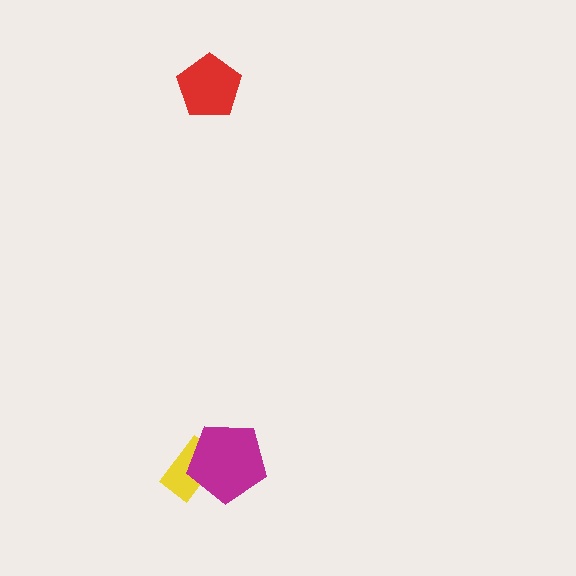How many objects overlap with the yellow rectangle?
1 object overlaps with the yellow rectangle.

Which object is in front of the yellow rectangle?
The magenta pentagon is in front of the yellow rectangle.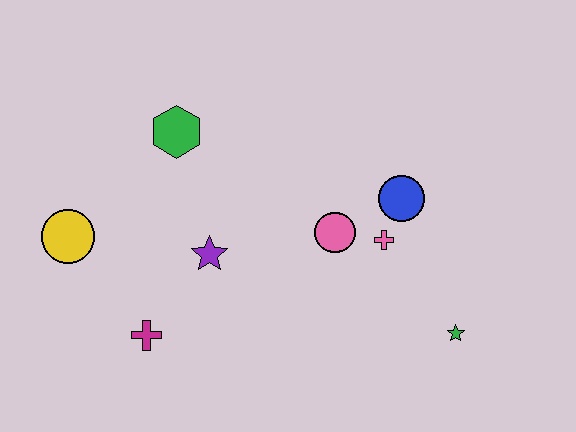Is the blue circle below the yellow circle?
No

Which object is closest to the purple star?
The magenta cross is closest to the purple star.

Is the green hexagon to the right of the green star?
No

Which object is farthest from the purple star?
The green star is farthest from the purple star.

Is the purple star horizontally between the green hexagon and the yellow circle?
No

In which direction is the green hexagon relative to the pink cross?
The green hexagon is to the left of the pink cross.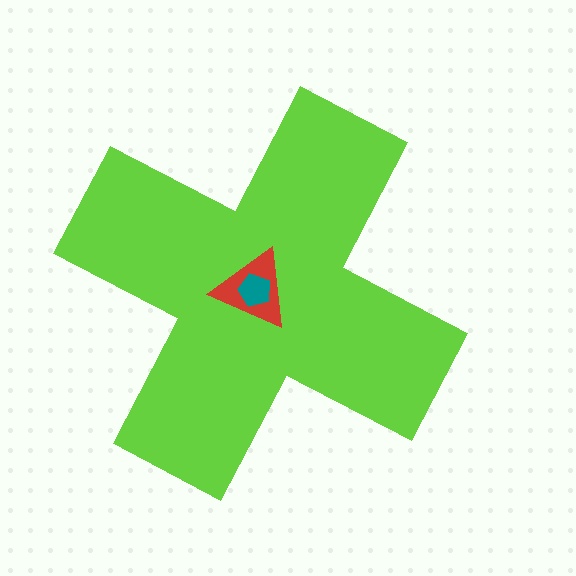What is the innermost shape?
The teal pentagon.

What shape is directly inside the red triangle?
The teal pentagon.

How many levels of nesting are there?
3.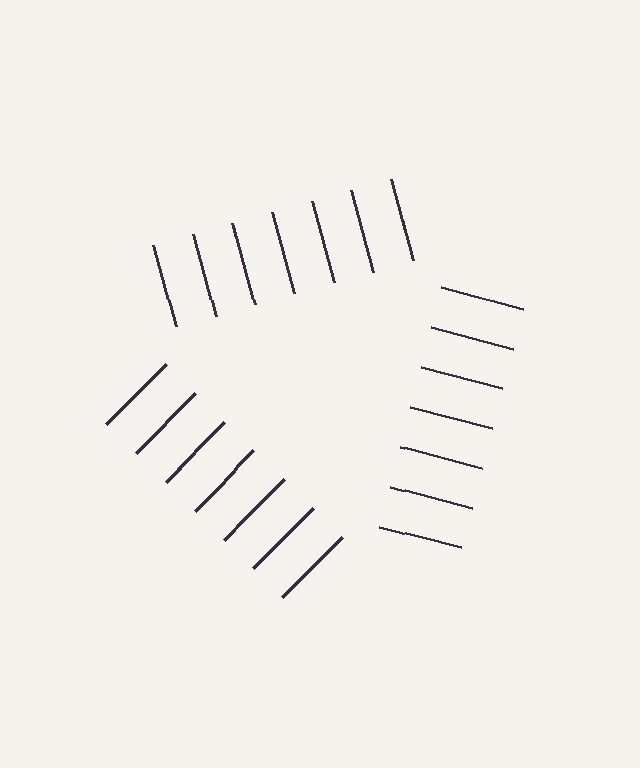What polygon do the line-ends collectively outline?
An illusory triangle — the line segments terminate on its edges but no continuous stroke is drawn.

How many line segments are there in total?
21 — 7 along each of the 3 edges.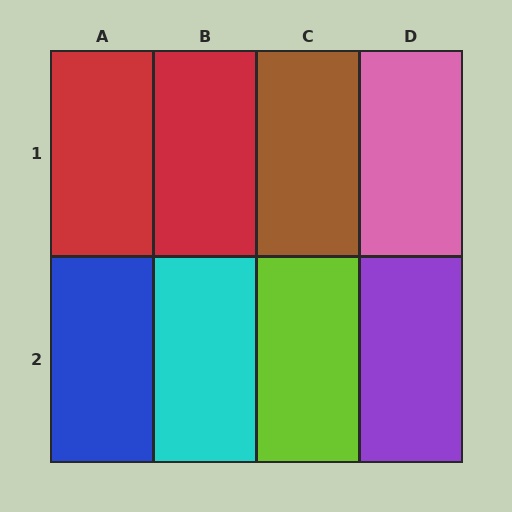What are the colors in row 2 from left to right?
Blue, cyan, lime, purple.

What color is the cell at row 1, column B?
Red.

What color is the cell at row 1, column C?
Brown.